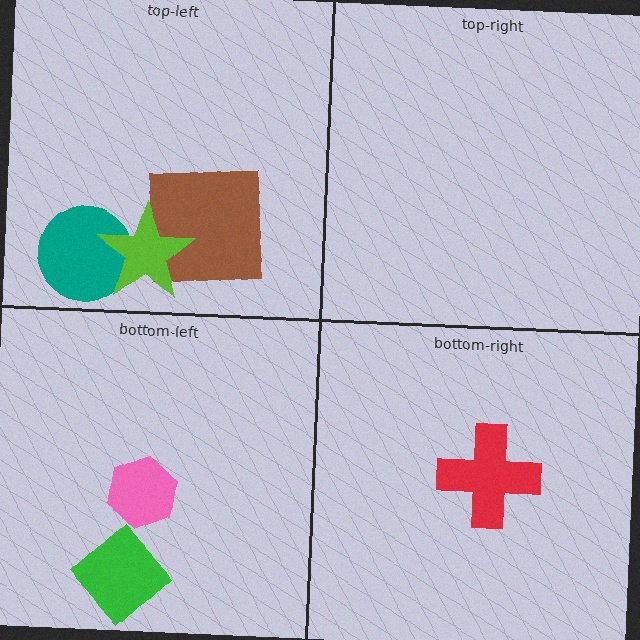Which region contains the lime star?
The top-left region.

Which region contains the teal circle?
The top-left region.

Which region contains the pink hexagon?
The bottom-left region.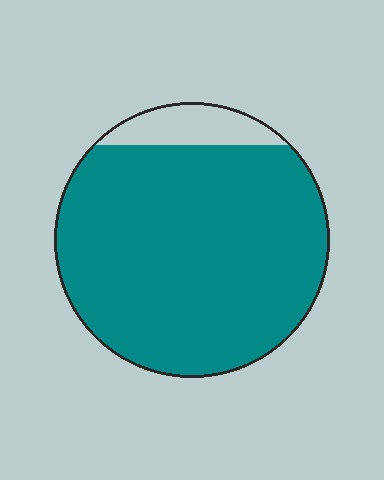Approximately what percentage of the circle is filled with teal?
Approximately 90%.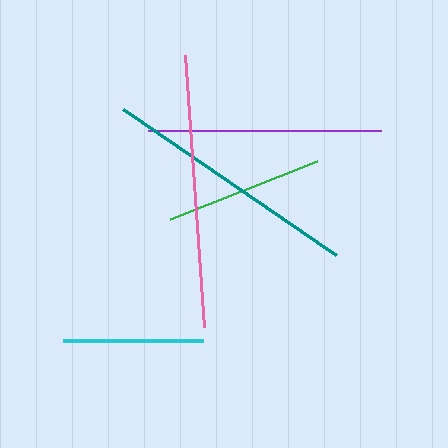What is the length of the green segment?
The green segment is approximately 158 pixels long.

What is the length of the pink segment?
The pink segment is approximately 273 pixels long.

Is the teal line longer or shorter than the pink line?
The pink line is longer than the teal line.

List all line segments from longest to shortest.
From longest to shortest: pink, teal, purple, green, cyan.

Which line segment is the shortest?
The cyan line is the shortest at approximately 139 pixels.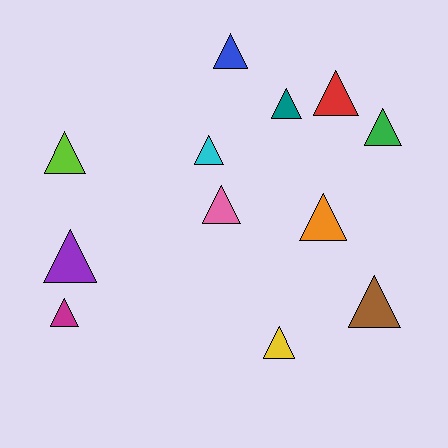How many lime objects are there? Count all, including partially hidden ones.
There is 1 lime object.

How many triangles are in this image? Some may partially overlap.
There are 12 triangles.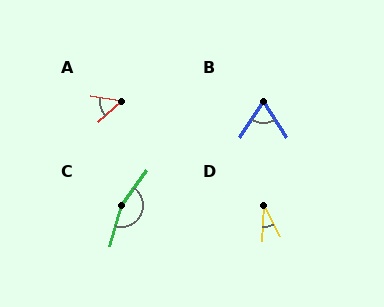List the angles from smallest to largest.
D (31°), A (52°), B (67°), C (159°).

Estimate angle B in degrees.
Approximately 67 degrees.